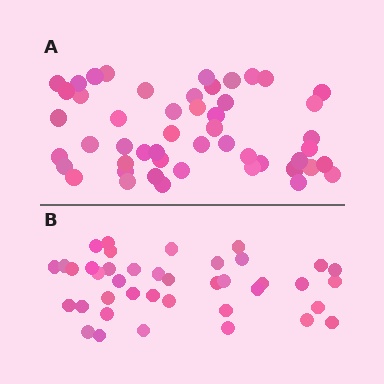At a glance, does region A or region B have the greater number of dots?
Region A (the top region) has more dots.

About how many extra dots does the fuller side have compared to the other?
Region A has roughly 10 or so more dots than region B.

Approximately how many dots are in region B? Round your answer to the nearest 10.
About 40 dots.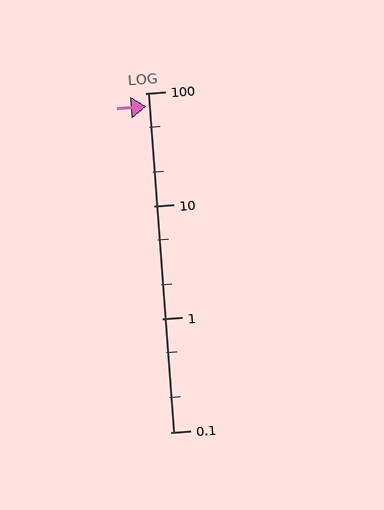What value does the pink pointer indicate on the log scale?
The pointer indicates approximately 76.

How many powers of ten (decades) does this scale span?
The scale spans 3 decades, from 0.1 to 100.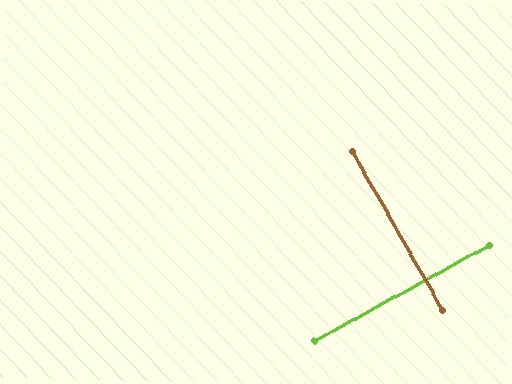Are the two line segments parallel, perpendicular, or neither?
Perpendicular — they meet at approximately 89°.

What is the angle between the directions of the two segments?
Approximately 89 degrees.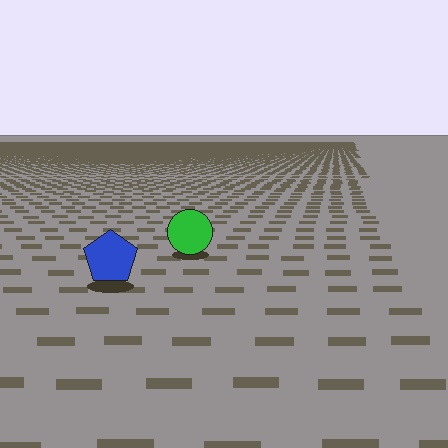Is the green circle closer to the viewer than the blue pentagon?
No. The blue pentagon is closer — you can tell from the texture gradient: the ground texture is coarser near it.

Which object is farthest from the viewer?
The green circle is farthest from the viewer. It appears smaller and the ground texture around it is denser.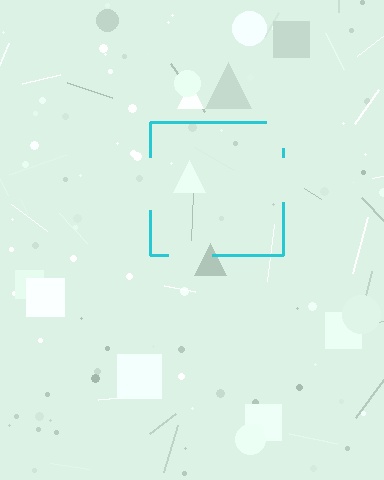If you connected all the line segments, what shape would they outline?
They would outline a square.